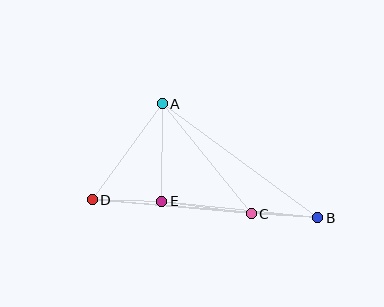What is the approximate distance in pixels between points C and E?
The distance between C and E is approximately 90 pixels.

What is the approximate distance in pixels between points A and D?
The distance between A and D is approximately 119 pixels.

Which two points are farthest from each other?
Points B and D are farthest from each other.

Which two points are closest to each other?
Points B and C are closest to each other.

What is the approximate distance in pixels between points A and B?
The distance between A and B is approximately 193 pixels.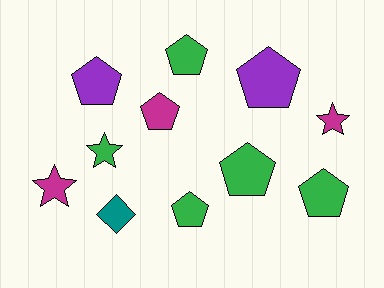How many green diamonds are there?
There are no green diamonds.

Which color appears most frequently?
Green, with 5 objects.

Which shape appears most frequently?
Pentagon, with 7 objects.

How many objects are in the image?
There are 11 objects.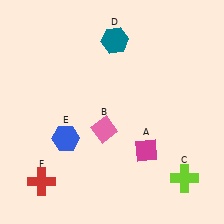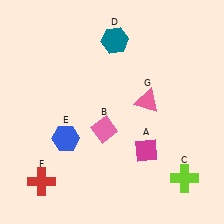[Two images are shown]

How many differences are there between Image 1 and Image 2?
There is 1 difference between the two images.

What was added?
A pink triangle (G) was added in Image 2.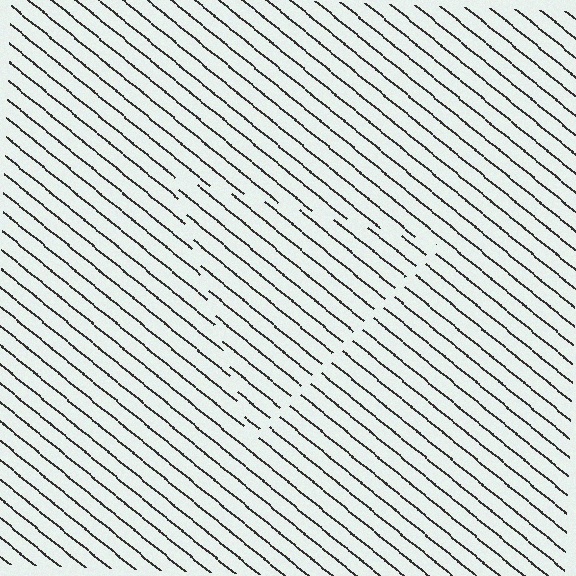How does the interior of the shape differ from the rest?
The interior of the shape contains the same grating, shifted by half a period — the contour is defined by the phase discontinuity where line-ends from the inner and outer gratings abut.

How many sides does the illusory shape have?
3 sides — the line-ends trace a triangle.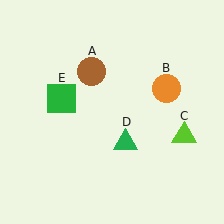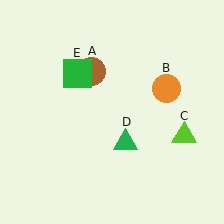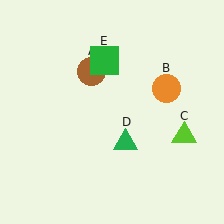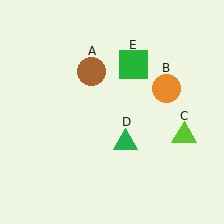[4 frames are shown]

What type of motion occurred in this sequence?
The green square (object E) rotated clockwise around the center of the scene.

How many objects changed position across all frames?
1 object changed position: green square (object E).